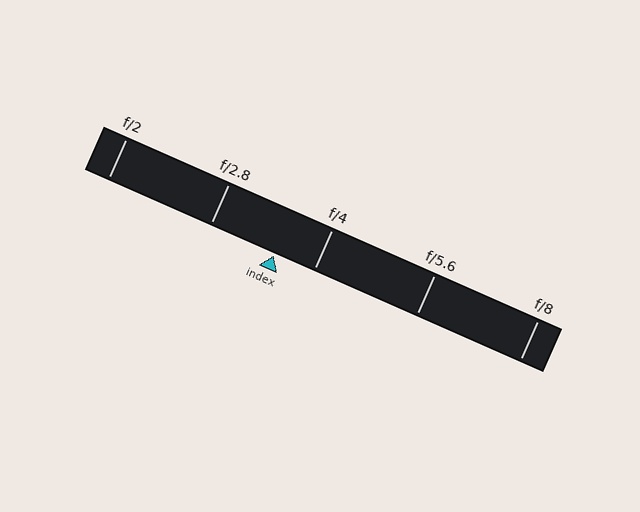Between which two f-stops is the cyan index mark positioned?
The index mark is between f/2.8 and f/4.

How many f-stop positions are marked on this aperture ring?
There are 5 f-stop positions marked.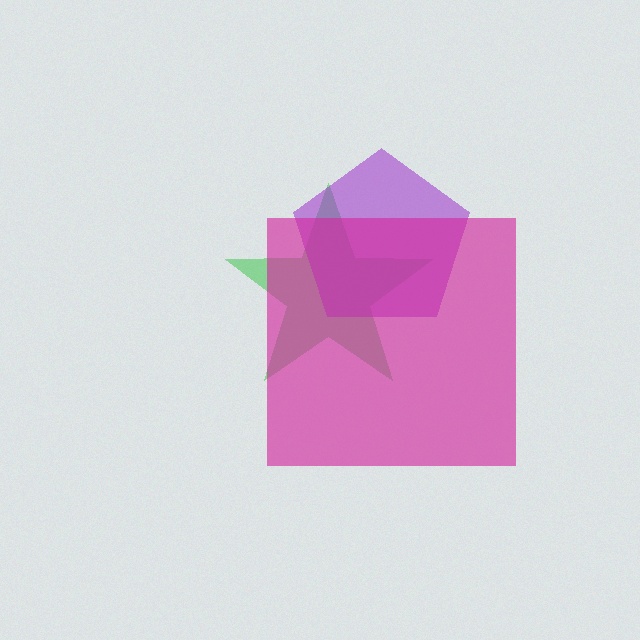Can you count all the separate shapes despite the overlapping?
Yes, there are 3 separate shapes.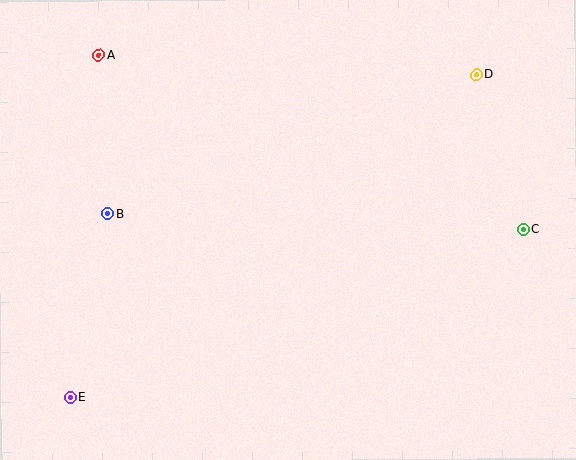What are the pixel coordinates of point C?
Point C is at (523, 229).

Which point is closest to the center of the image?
Point B at (108, 214) is closest to the center.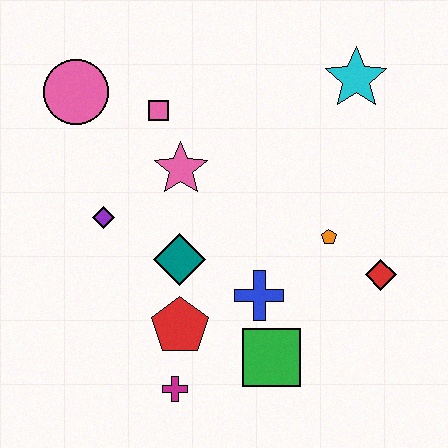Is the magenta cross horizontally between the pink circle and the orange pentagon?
Yes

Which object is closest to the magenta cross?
The red pentagon is closest to the magenta cross.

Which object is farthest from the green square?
The pink circle is farthest from the green square.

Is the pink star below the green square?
No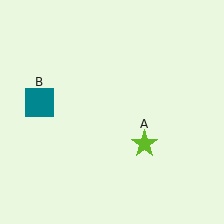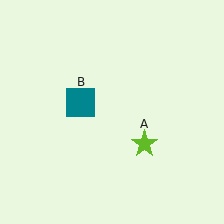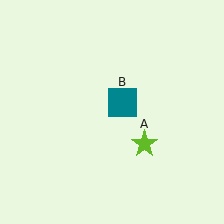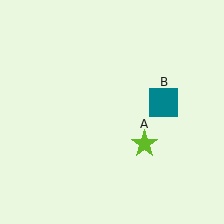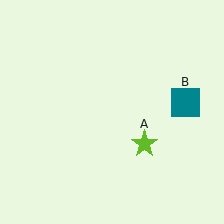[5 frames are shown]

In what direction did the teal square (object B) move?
The teal square (object B) moved right.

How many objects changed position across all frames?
1 object changed position: teal square (object B).